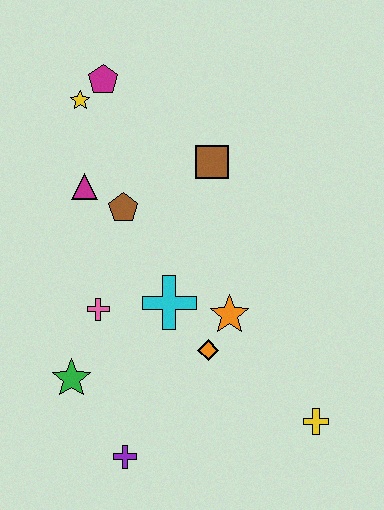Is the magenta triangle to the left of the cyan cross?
Yes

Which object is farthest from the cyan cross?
The magenta pentagon is farthest from the cyan cross.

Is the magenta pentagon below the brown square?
No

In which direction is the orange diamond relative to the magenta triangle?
The orange diamond is below the magenta triangle.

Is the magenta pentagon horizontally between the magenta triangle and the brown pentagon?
Yes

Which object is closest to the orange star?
The orange diamond is closest to the orange star.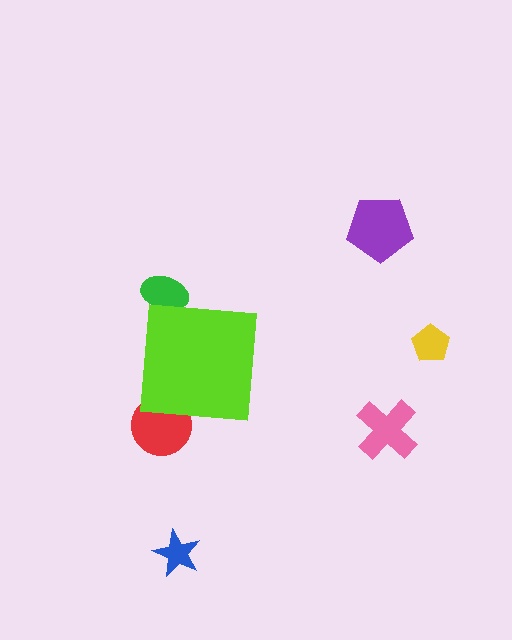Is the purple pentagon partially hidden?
No, the purple pentagon is fully visible.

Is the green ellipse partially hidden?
Yes, the green ellipse is partially hidden behind the lime square.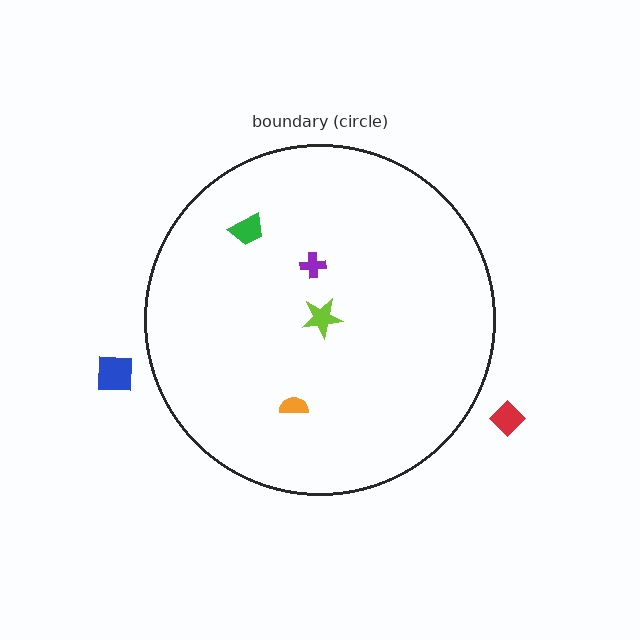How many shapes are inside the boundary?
4 inside, 2 outside.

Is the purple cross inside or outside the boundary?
Inside.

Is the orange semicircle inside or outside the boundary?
Inside.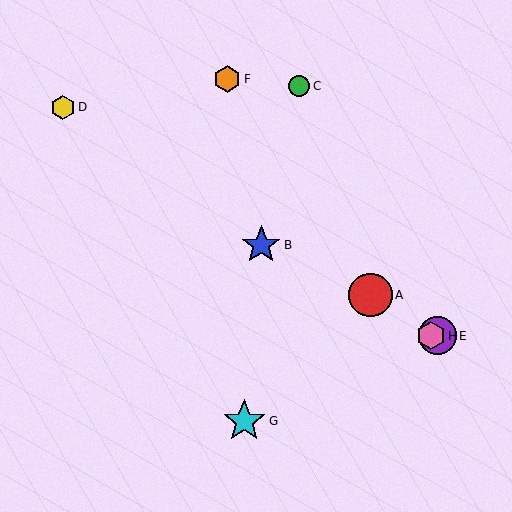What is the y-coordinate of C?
Object C is at y≈86.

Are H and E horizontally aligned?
Yes, both are at y≈336.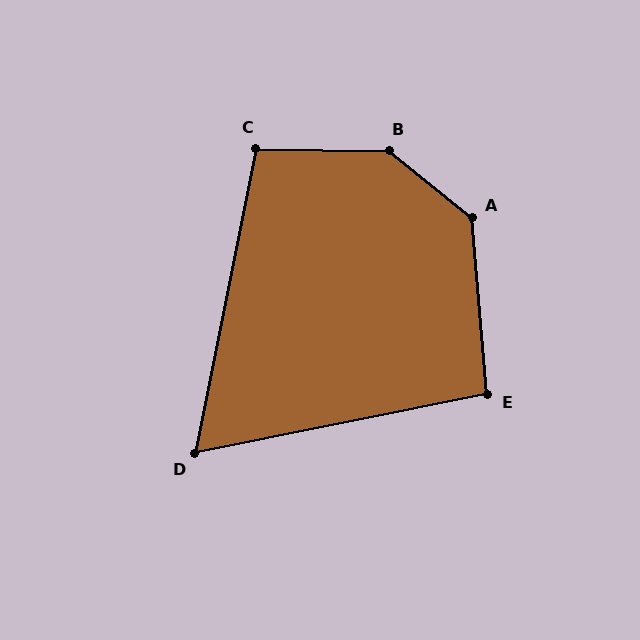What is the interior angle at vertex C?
Approximately 100 degrees (obtuse).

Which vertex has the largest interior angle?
B, at approximately 142 degrees.